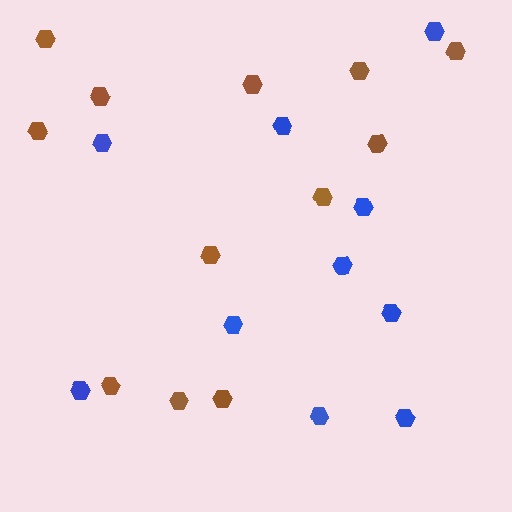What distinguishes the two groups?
There are 2 groups: one group of blue hexagons (10) and one group of brown hexagons (12).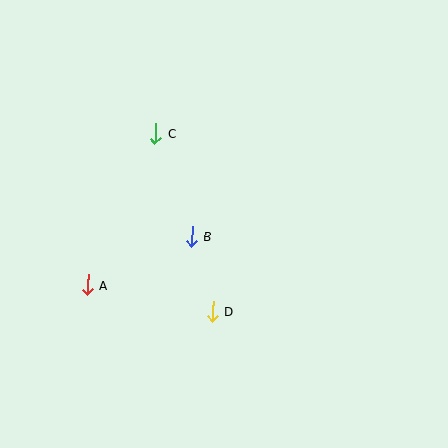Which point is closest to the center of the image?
Point B at (192, 236) is closest to the center.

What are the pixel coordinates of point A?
Point A is at (87, 285).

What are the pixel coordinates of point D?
Point D is at (212, 311).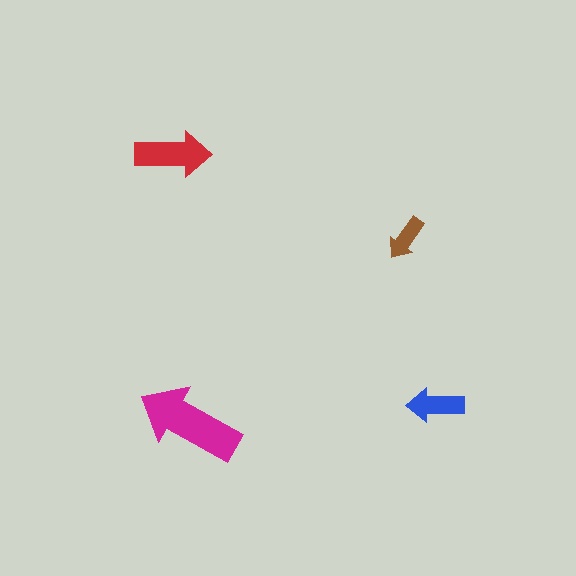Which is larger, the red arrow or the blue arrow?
The red one.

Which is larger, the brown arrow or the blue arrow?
The blue one.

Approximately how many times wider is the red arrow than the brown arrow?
About 1.5 times wider.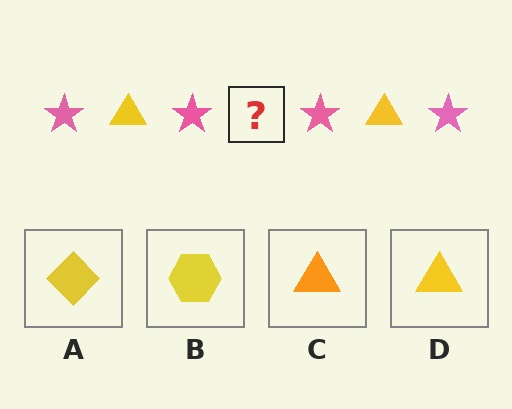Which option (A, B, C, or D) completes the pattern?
D.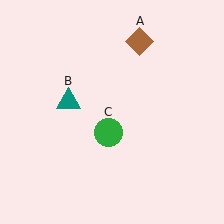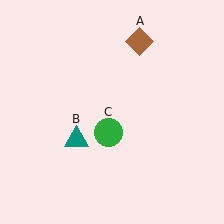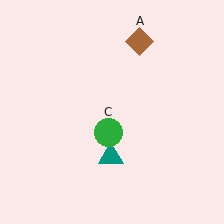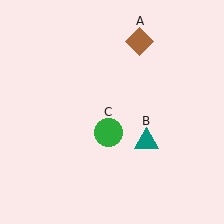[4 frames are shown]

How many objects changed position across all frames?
1 object changed position: teal triangle (object B).